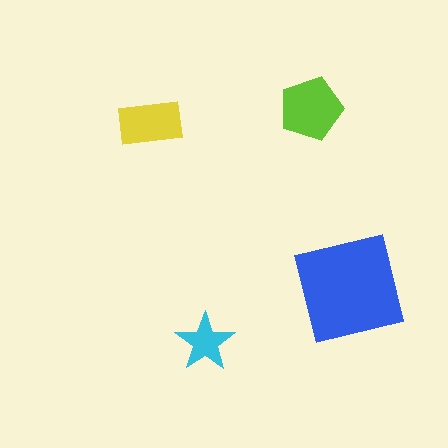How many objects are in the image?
There are 4 objects in the image.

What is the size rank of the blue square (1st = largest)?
1st.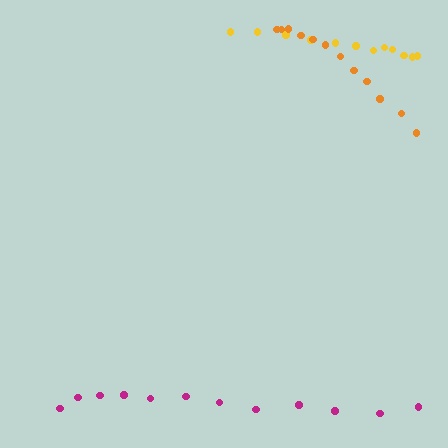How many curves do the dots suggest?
There are 3 distinct paths.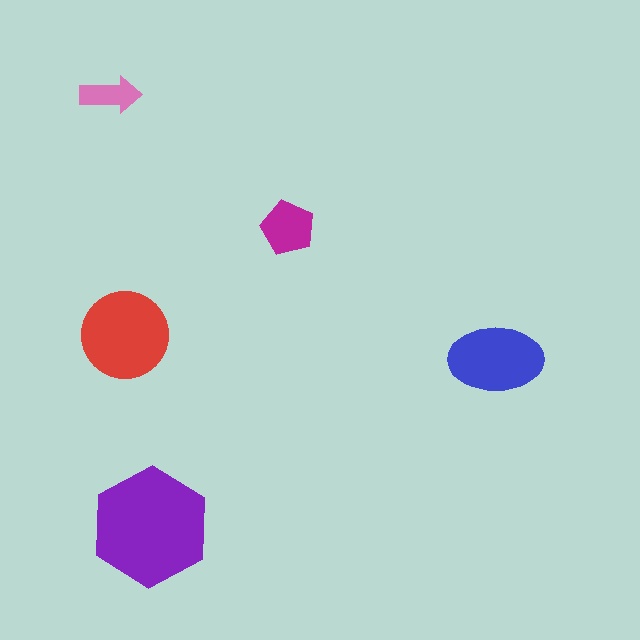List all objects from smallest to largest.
The pink arrow, the magenta pentagon, the blue ellipse, the red circle, the purple hexagon.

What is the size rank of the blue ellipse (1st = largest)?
3rd.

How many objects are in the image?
There are 5 objects in the image.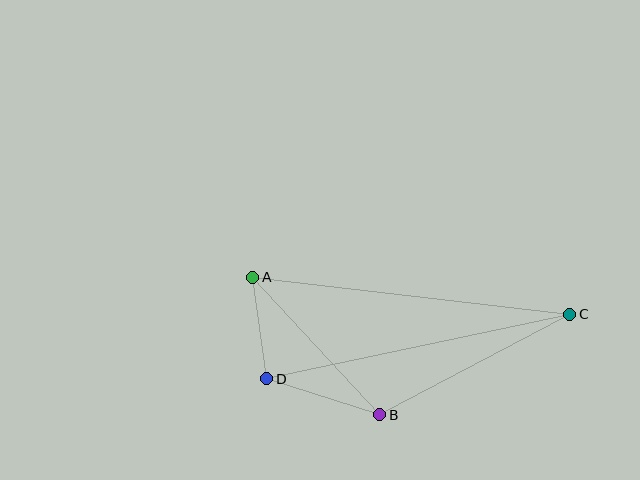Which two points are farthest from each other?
Points A and C are farthest from each other.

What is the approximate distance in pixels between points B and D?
The distance between B and D is approximately 118 pixels.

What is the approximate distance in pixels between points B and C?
The distance between B and C is approximately 215 pixels.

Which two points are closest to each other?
Points A and D are closest to each other.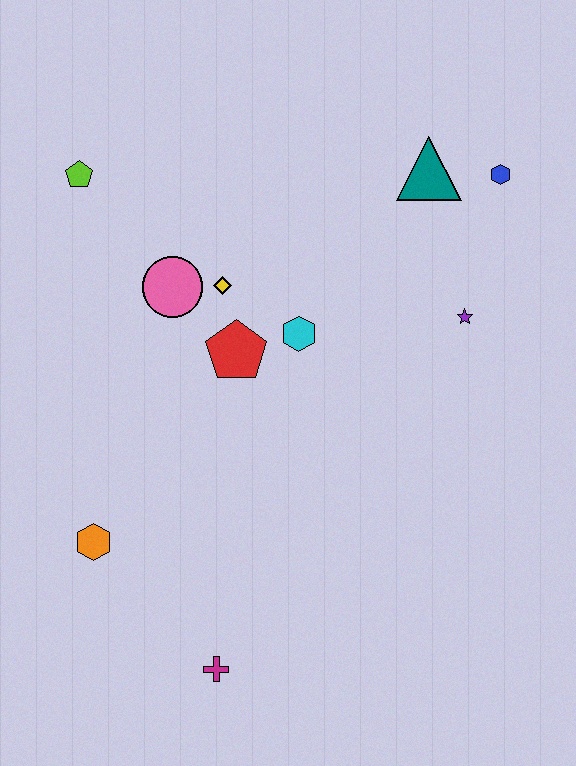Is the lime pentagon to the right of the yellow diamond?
No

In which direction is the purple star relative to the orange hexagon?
The purple star is to the right of the orange hexagon.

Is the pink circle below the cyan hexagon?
No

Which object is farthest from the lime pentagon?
The magenta cross is farthest from the lime pentagon.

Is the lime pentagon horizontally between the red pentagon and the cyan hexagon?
No